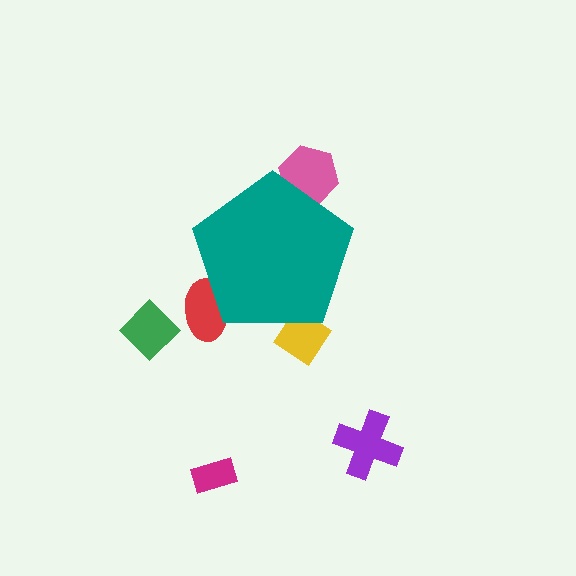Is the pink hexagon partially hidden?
Yes, the pink hexagon is partially hidden behind the teal pentagon.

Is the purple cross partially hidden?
No, the purple cross is fully visible.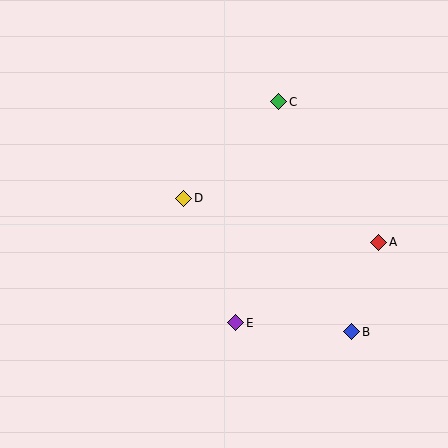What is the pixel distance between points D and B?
The distance between D and B is 215 pixels.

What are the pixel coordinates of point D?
Point D is at (184, 198).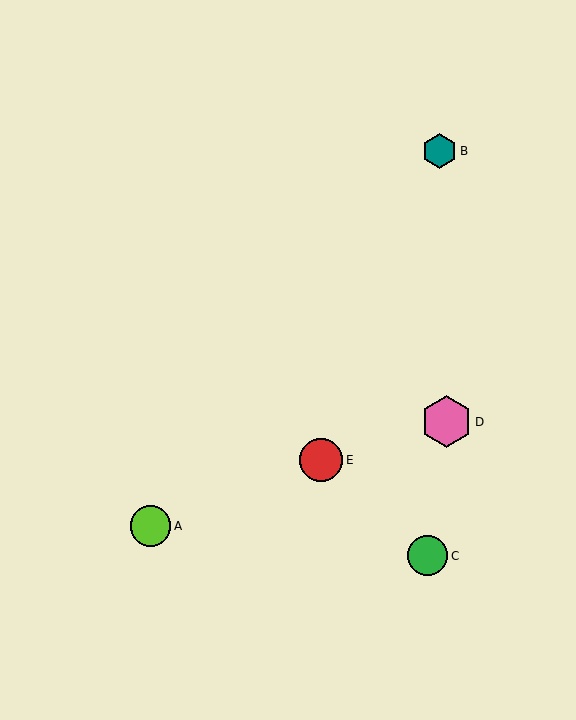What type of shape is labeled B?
Shape B is a teal hexagon.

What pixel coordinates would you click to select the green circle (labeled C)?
Click at (428, 556) to select the green circle C.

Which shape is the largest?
The pink hexagon (labeled D) is the largest.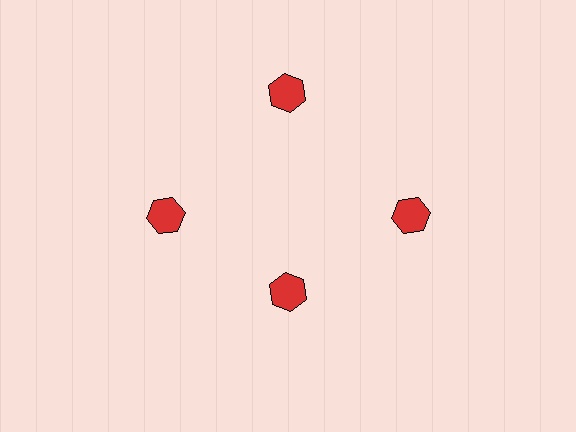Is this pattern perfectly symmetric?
No. The 4 red hexagons are arranged in a ring, but one element near the 6 o'clock position is pulled inward toward the center, breaking the 4-fold rotational symmetry.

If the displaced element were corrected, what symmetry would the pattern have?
It would have 4-fold rotational symmetry — the pattern would map onto itself every 90 degrees.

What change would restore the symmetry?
The symmetry would be restored by moving it outward, back onto the ring so that all 4 hexagons sit at equal angles and equal distance from the center.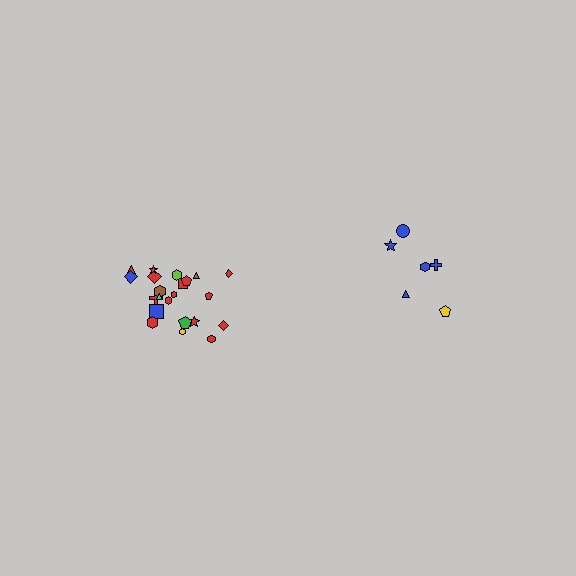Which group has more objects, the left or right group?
The left group.